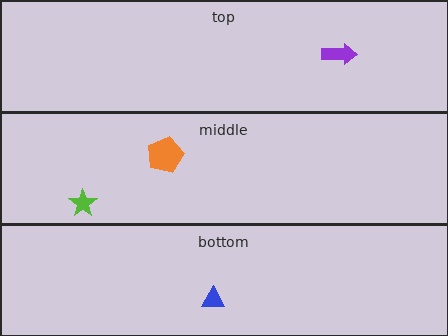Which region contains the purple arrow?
The top region.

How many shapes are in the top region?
1.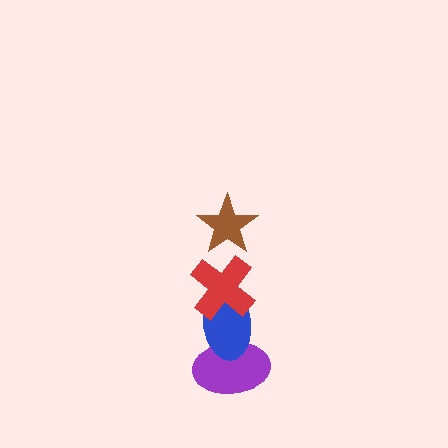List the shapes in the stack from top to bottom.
From top to bottom: the brown star, the red cross, the blue ellipse, the purple ellipse.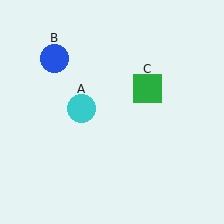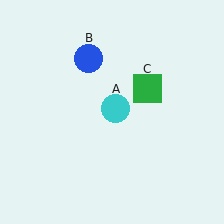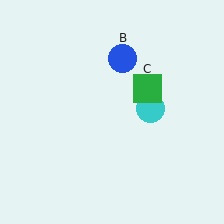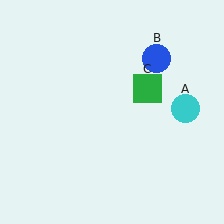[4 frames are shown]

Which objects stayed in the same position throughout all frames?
Green square (object C) remained stationary.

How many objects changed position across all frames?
2 objects changed position: cyan circle (object A), blue circle (object B).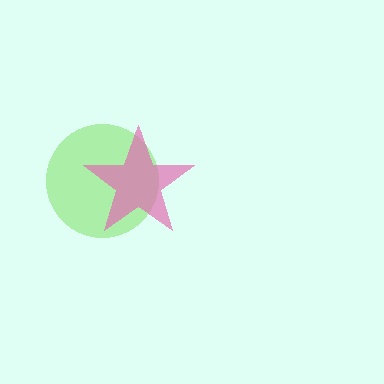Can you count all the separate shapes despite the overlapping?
Yes, there are 2 separate shapes.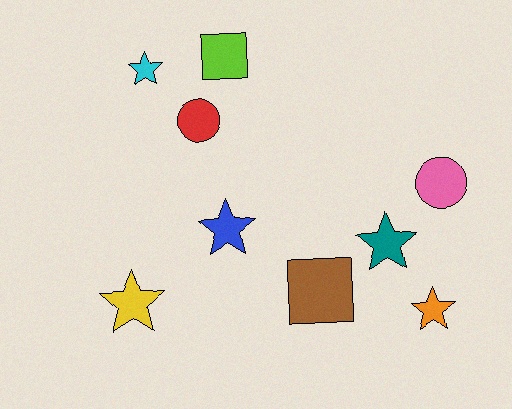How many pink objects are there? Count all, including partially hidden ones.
There is 1 pink object.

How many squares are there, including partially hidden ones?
There are 2 squares.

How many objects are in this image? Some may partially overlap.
There are 9 objects.